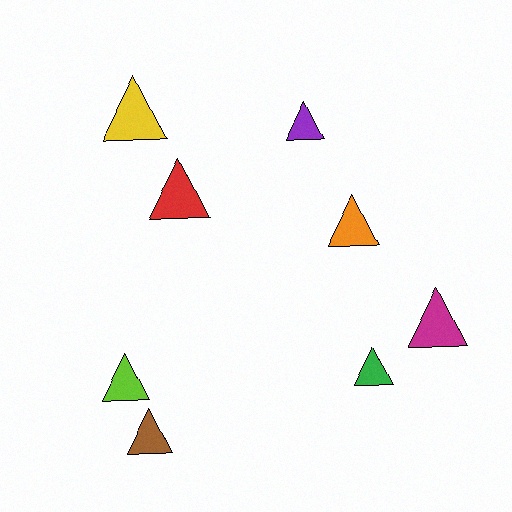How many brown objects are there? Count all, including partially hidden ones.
There is 1 brown object.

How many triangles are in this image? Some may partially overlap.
There are 8 triangles.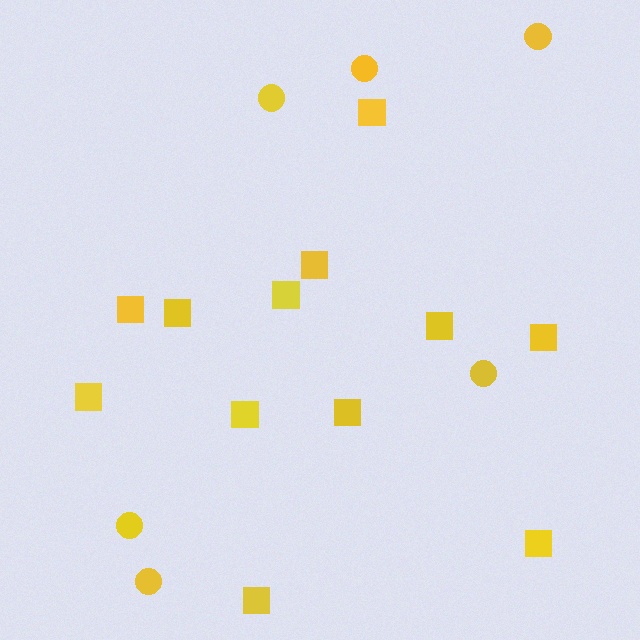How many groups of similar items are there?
There are 2 groups: one group of circles (6) and one group of squares (12).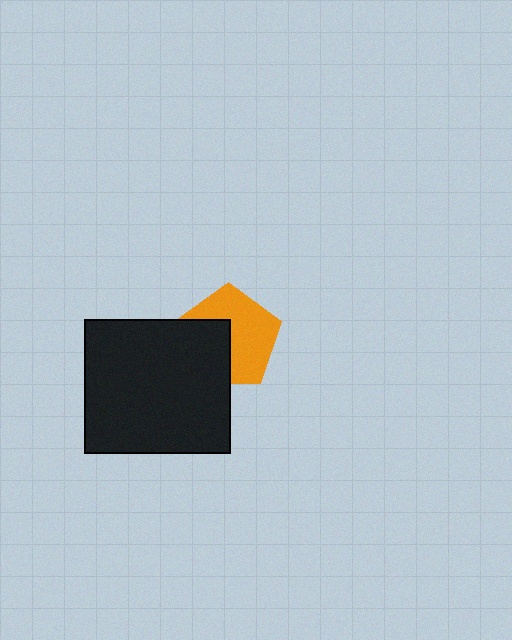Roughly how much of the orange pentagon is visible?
About half of it is visible (roughly 60%).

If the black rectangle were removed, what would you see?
You would see the complete orange pentagon.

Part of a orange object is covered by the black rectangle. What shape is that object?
It is a pentagon.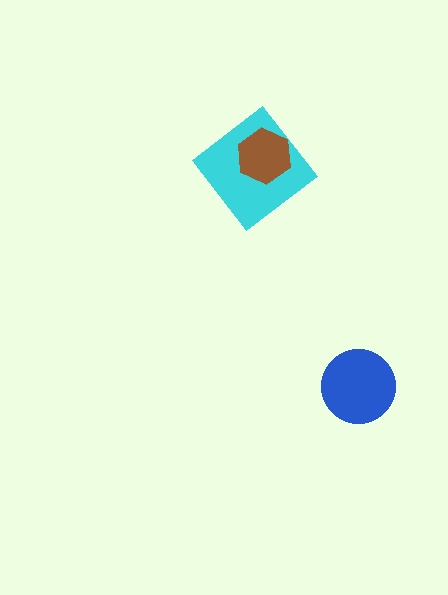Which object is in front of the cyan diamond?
The brown hexagon is in front of the cyan diamond.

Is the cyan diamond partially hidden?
Yes, it is partially covered by another shape.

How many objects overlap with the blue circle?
0 objects overlap with the blue circle.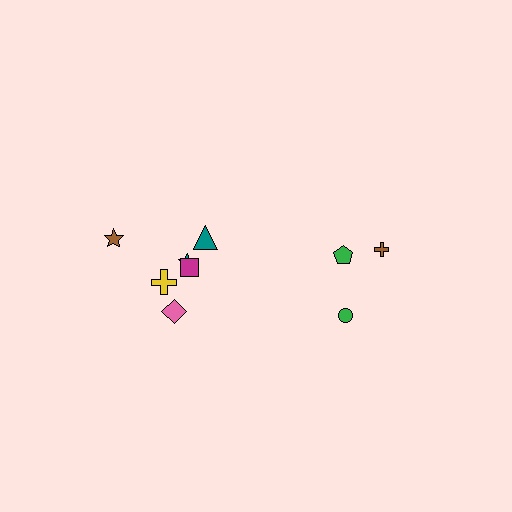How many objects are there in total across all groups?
There are 9 objects.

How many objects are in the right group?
There are 3 objects.